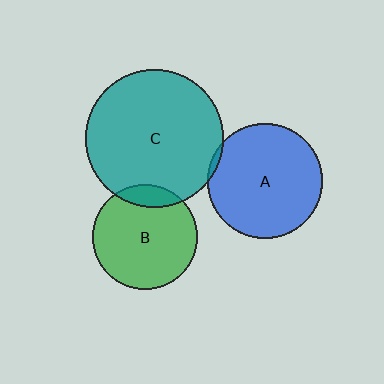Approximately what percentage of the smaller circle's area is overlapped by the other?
Approximately 10%.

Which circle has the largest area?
Circle C (teal).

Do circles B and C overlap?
Yes.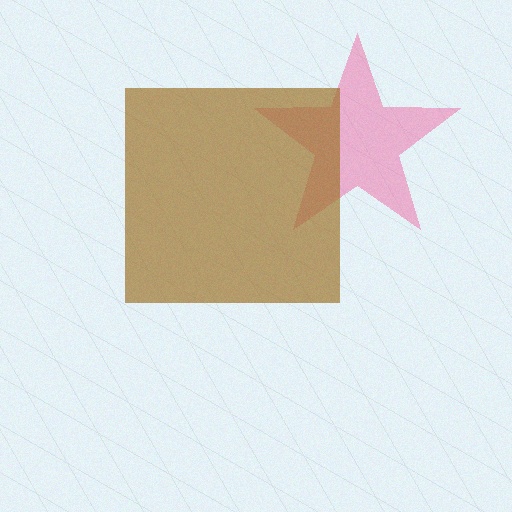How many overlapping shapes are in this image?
There are 2 overlapping shapes in the image.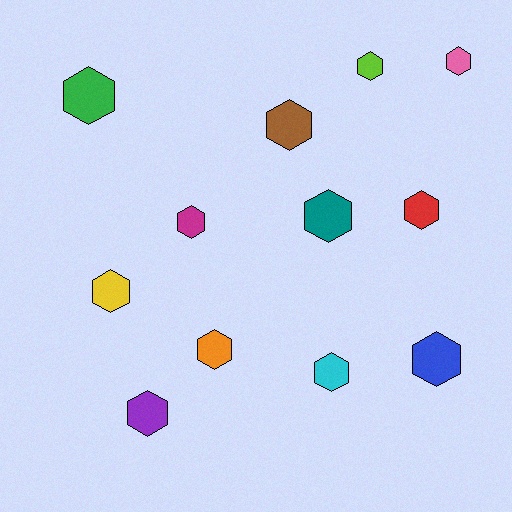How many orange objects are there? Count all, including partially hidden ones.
There is 1 orange object.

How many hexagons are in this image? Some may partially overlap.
There are 12 hexagons.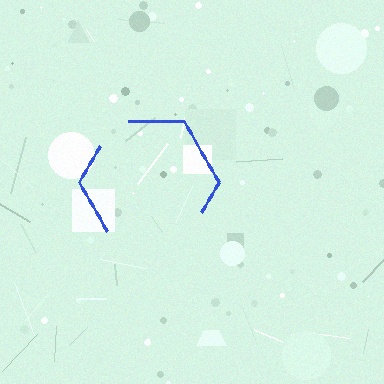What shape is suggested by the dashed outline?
The dashed outline suggests a hexagon.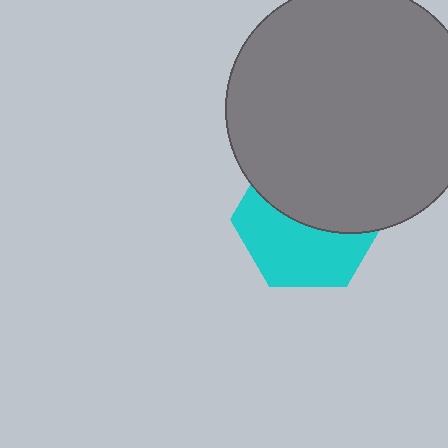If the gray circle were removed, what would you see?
You would see the complete cyan hexagon.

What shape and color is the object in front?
The object in front is a gray circle.